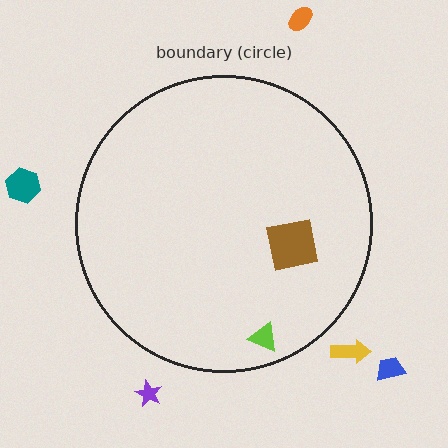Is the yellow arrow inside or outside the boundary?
Outside.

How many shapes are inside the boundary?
2 inside, 5 outside.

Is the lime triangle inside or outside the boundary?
Inside.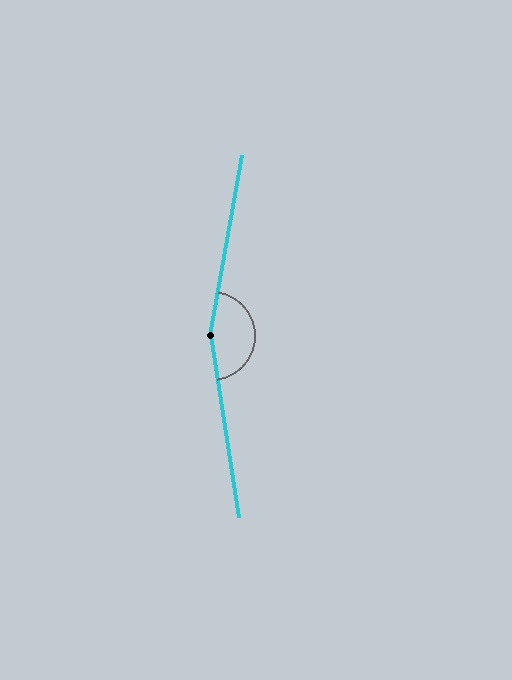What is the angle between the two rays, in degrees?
Approximately 162 degrees.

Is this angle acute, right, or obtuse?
It is obtuse.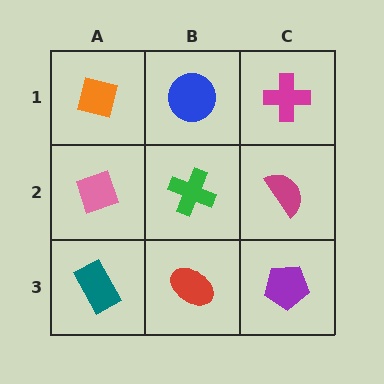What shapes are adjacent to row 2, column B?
A blue circle (row 1, column B), a red ellipse (row 3, column B), a pink diamond (row 2, column A), a magenta semicircle (row 2, column C).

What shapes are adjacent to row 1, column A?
A pink diamond (row 2, column A), a blue circle (row 1, column B).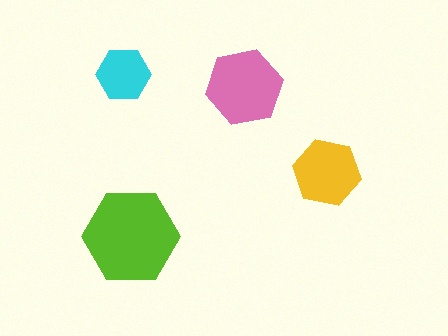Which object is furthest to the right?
The yellow hexagon is rightmost.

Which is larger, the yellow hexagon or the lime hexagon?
The lime one.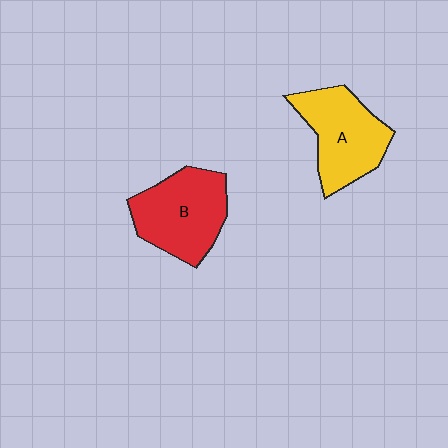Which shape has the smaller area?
Shape A (yellow).